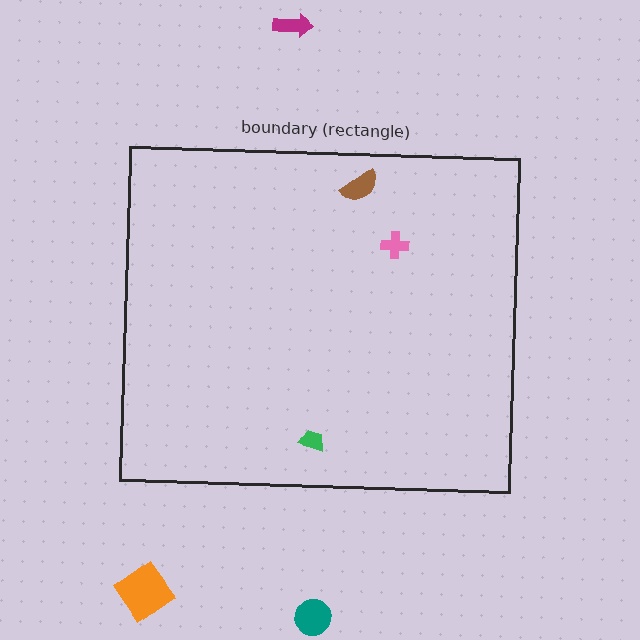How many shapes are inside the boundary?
3 inside, 3 outside.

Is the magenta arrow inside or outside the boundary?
Outside.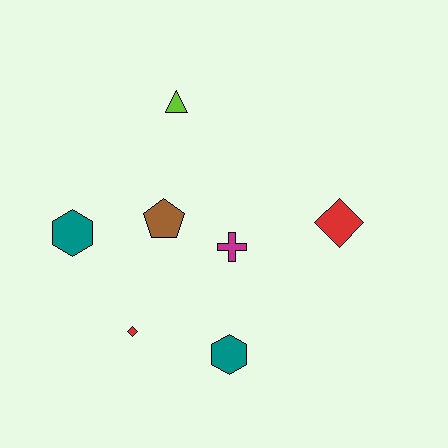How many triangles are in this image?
There is 1 triangle.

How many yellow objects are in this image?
There are no yellow objects.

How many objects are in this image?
There are 7 objects.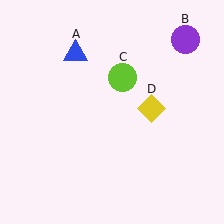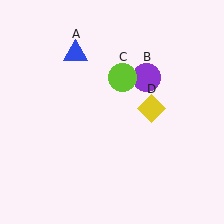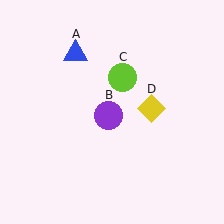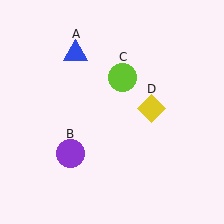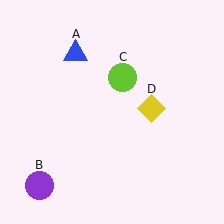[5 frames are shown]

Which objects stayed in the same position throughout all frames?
Blue triangle (object A) and lime circle (object C) and yellow diamond (object D) remained stationary.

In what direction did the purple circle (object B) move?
The purple circle (object B) moved down and to the left.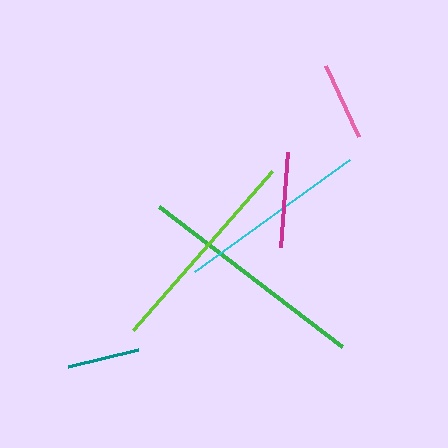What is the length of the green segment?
The green segment is approximately 230 pixels long.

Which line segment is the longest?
The green line is the longest at approximately 230 pixels.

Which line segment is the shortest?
The teal line is the shortest at approximately 72 pixels.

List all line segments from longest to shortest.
From longest to shortest: green, lime, cyan, magenta, pink, teal.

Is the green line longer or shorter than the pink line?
The green line is longer than the pink line.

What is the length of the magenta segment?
The magenta segment is approximately 95 pixels long.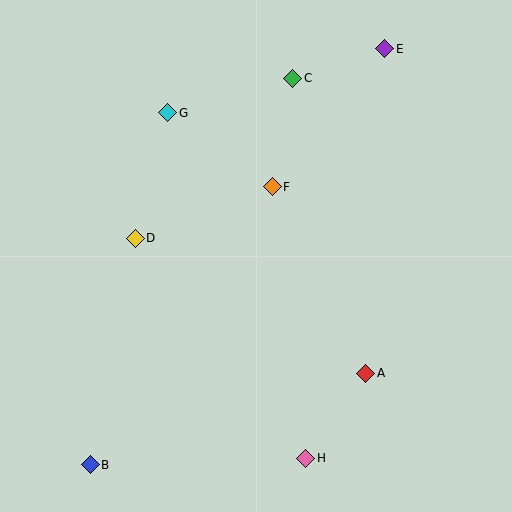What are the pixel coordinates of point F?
Point F is at (272, 187).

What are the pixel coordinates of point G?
Point G is at (168, 113).